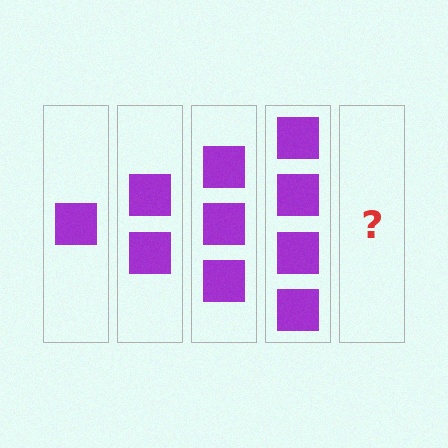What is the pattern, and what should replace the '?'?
The pattern is that each step adds one more square. The '?' should be 5 squares.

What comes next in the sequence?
The next element should be 5 squares.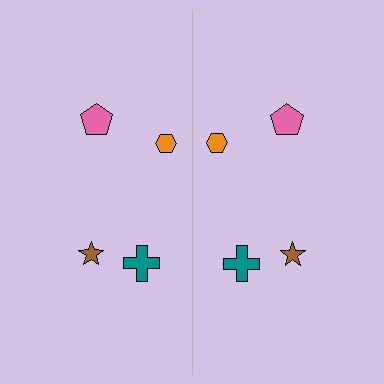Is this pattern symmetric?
Yes, this pattern has bilateral (reflection) symmetry.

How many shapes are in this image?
There are 8 shapes in this image.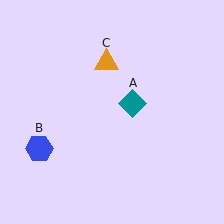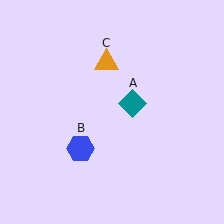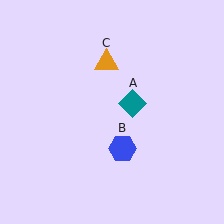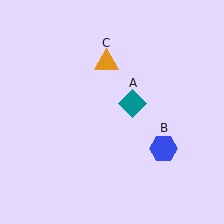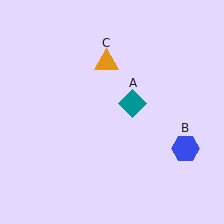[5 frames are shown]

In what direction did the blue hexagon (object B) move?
The blue hexagon (object B) moved right.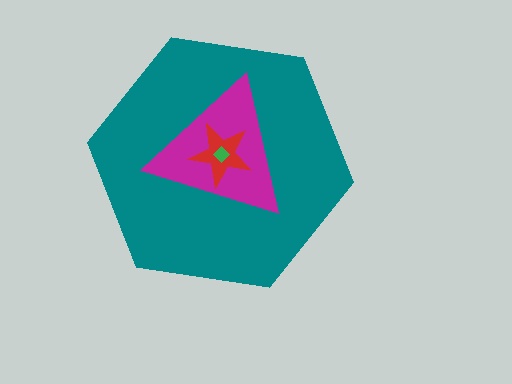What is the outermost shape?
The teal hexagon.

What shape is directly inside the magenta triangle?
The red star.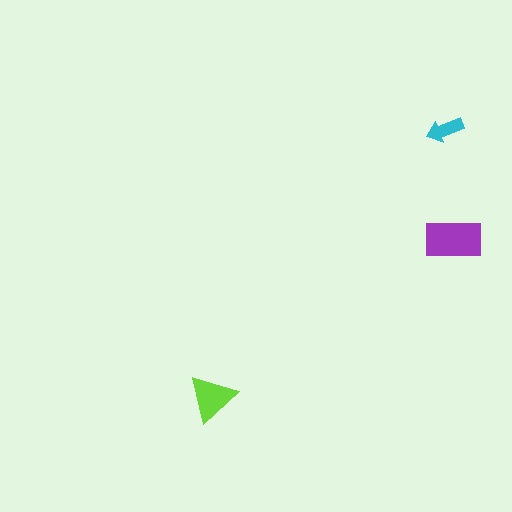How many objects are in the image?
There are 3 objects in the image.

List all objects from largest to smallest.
The purple rectangle, the lime triangle, the cyan arrow.